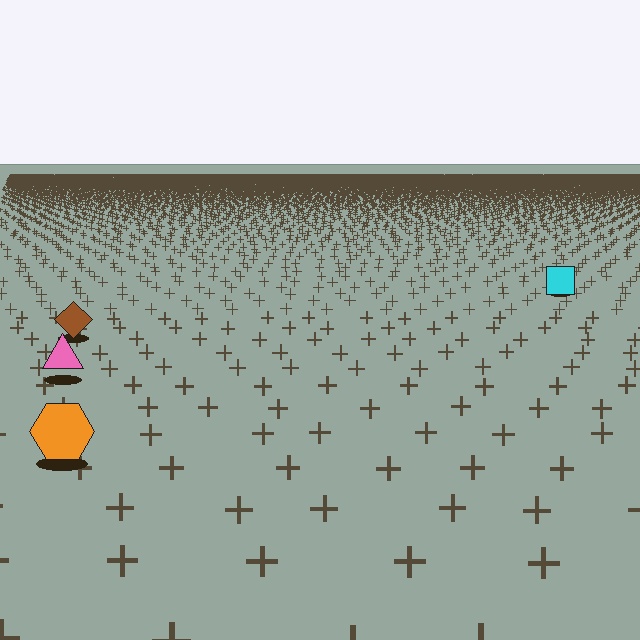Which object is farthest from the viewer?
The cyan square is farthest from the viewer. It appears smaller and the ground texture around it is denser.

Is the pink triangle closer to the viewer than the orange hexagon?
No. The orange hexagon is closer — you can tell from the texture gradient: the ground texture is coarser near it.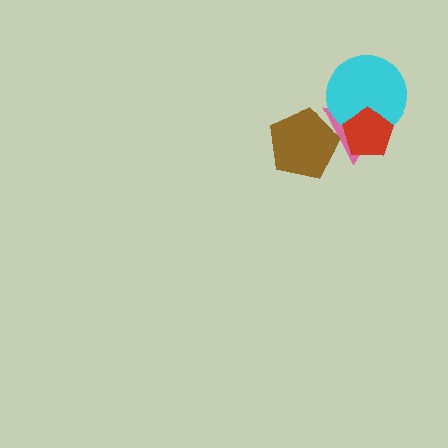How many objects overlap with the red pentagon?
2 objects overlap with the red pentagon.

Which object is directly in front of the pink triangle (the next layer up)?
The cyan circle is directly in front of the pink triangle.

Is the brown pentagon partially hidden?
No, no other shape covers it.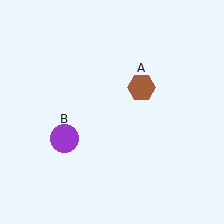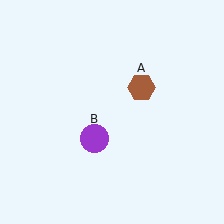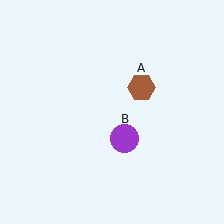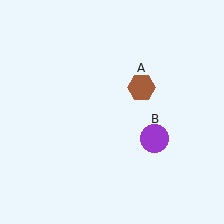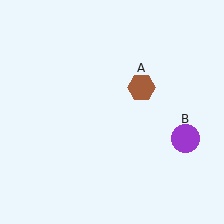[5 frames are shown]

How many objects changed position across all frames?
1 object changed position: purple circle (object B).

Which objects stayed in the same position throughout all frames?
Brown hexagon (object A) remained stationary.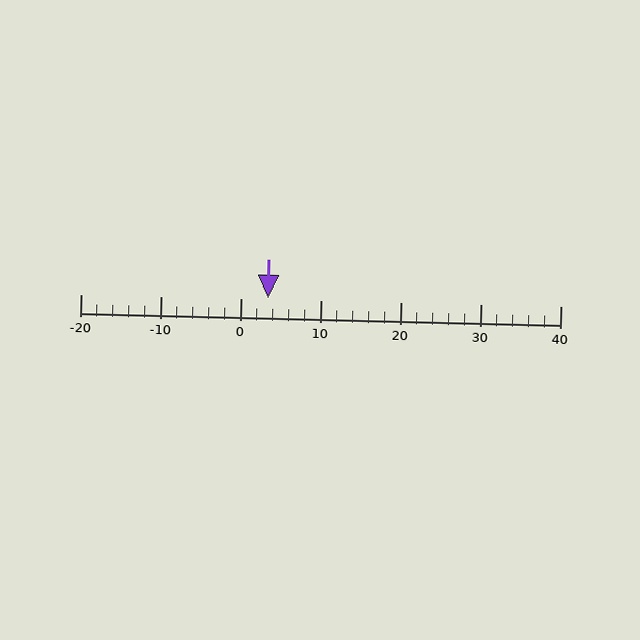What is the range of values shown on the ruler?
The ruler shows values from -20 to 40.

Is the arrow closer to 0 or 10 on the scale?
The arrow is closer to 0.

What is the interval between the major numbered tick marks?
The major tick marks are spaced 10 units apart.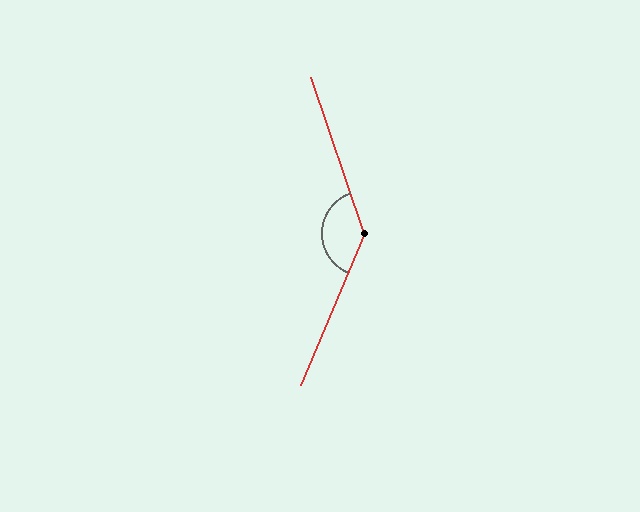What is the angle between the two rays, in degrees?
Approximately 139 degrees.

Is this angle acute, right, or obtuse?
It is obtuse.